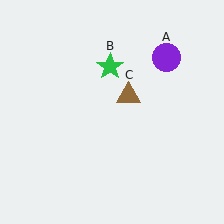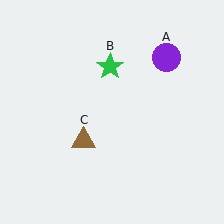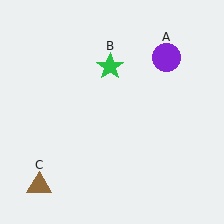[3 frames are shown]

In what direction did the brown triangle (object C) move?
The brown triangle (object C) moved down and to the left.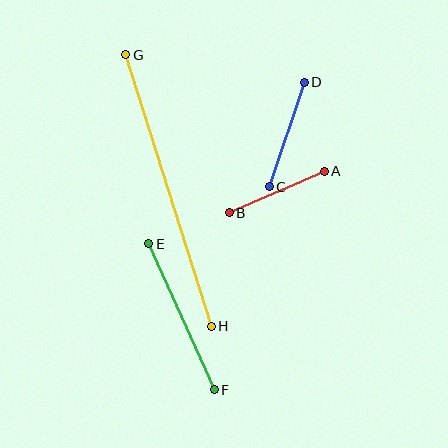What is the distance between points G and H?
The distance is approximately 285 pixels.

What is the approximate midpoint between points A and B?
The midpoint is at approximately (277, 192) pixels.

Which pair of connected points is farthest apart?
Points G and H are farthest apart.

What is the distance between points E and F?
The distance is approximately 160 pixels.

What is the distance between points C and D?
The distance is approximately 111 pixels.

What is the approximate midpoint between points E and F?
The midpoint is at approximately (182, 317) pixels.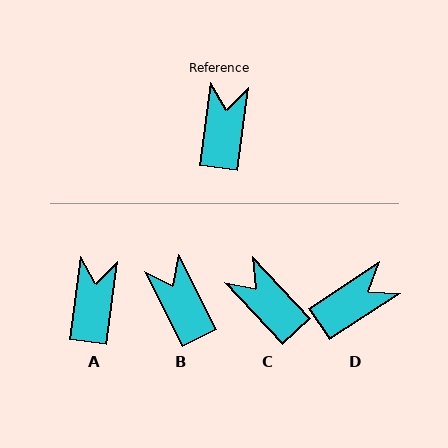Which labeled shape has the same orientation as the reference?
A.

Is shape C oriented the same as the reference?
No, it is off by about 51 degrees.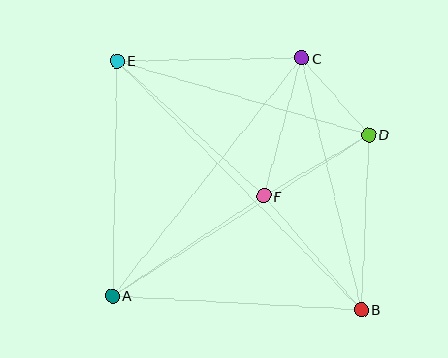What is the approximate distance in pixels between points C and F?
The distance between C and F is approximately 143 pixels.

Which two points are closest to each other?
Points C and D are closest to each other.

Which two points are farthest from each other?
Points B and E are farthest from each other.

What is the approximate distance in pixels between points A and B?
The distance between A and B is approximately 249 pixels.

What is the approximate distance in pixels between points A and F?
The distance between A and F is approximately 181 pixels.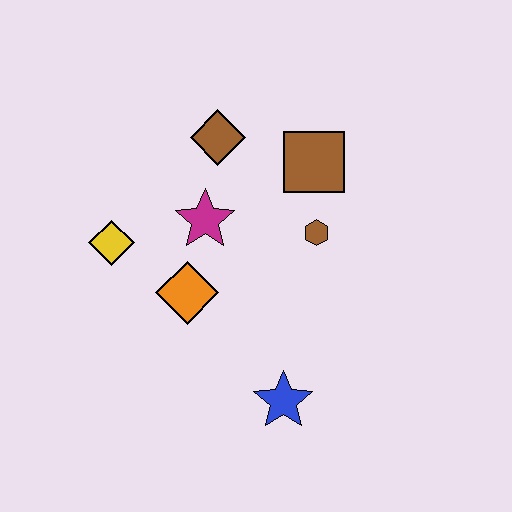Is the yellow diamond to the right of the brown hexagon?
No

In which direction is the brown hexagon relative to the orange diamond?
The brown hexagon is to the right of the orange diamond.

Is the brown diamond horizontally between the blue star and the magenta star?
Yes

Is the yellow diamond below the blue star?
No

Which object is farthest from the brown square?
The blue star is farthest from the brown square.